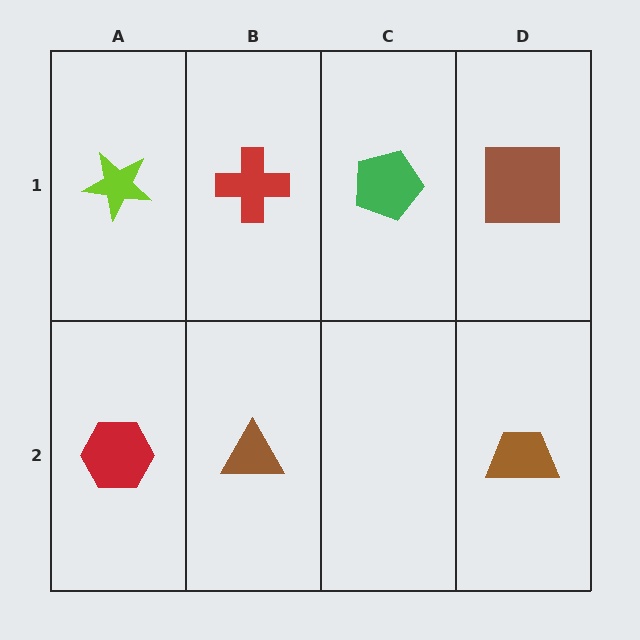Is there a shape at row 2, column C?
No, that cell is empty.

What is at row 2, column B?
A brown triangle.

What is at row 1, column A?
A lime star.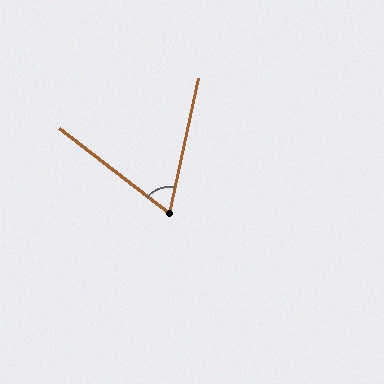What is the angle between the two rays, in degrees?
Approximately 65 degrees.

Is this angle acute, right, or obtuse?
It is acute.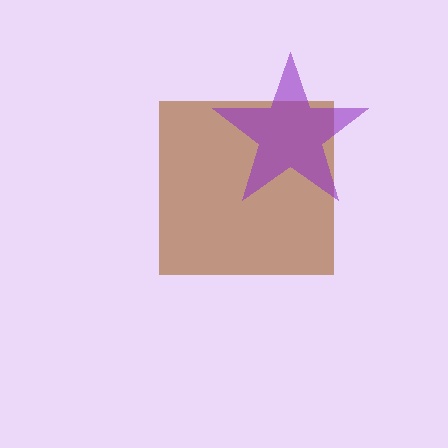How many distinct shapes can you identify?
There are 2 distinct shapes: a brown square, a purple star.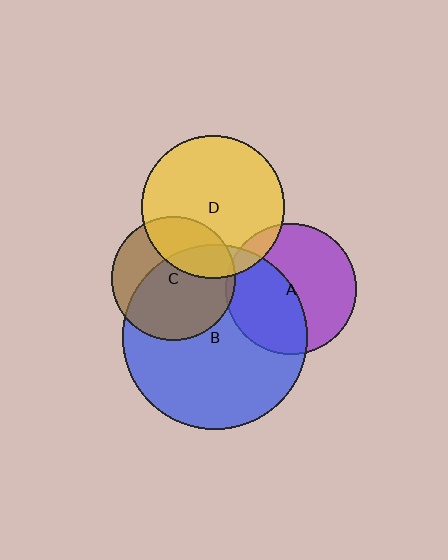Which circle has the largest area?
Circle B (blue).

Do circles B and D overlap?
Yes.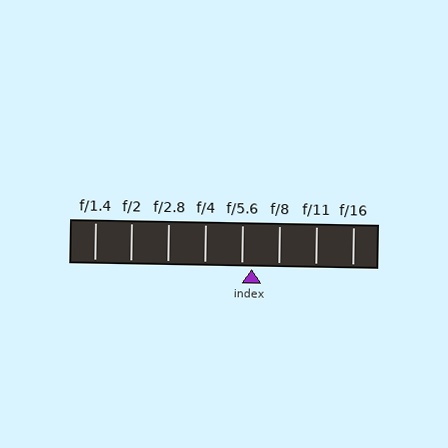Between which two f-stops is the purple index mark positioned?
The index mark is between f/5.6 and f/8.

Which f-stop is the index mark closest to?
The index mark is closest to f/5.6.